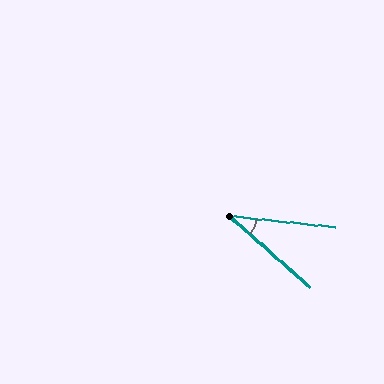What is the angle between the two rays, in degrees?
Approximately 35 degrees.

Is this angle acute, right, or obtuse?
It is acute.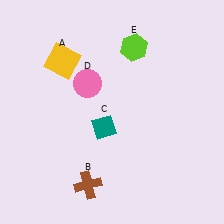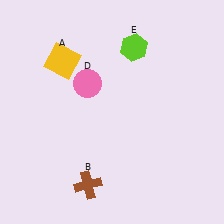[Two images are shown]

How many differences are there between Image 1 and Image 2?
There is 1 difference between the two images.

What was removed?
The teal diamond (C) was removed in Image 2.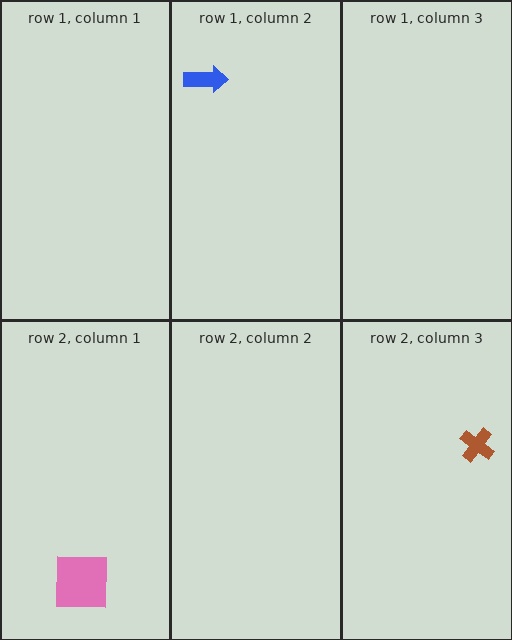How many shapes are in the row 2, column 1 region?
1.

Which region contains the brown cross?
The row 2, column 3 region.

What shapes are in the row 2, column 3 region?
The brown cross.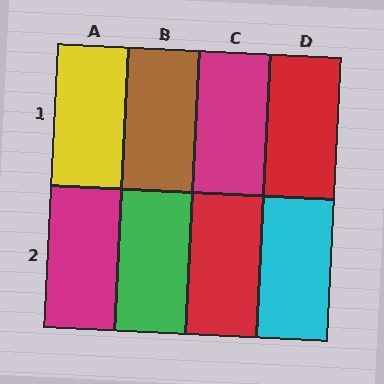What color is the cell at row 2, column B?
Green.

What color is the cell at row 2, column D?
Cyan.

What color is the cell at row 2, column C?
Red.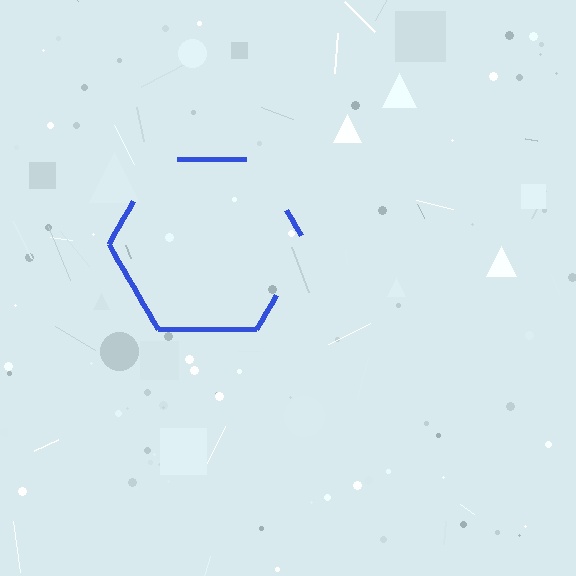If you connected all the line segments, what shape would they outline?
They would outline a hexagon.